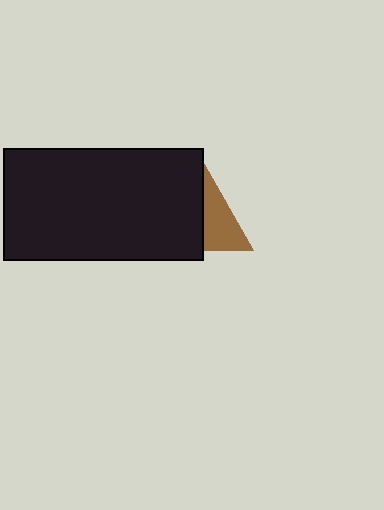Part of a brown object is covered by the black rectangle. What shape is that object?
It is a triangle.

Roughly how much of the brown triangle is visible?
A small part of it is visible (roughly 44%).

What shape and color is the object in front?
The object in front is a black rectangle.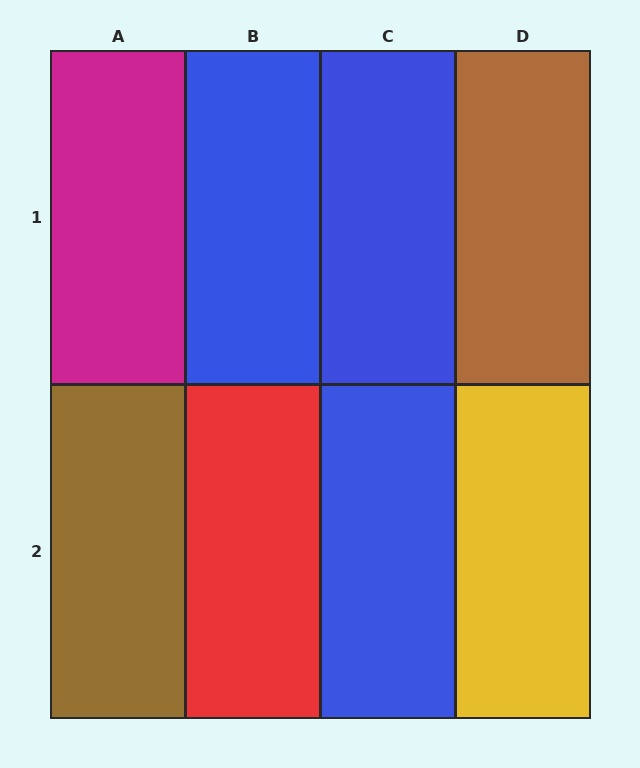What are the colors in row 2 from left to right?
Brown, red, blue, yellow.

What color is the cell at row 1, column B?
Blue.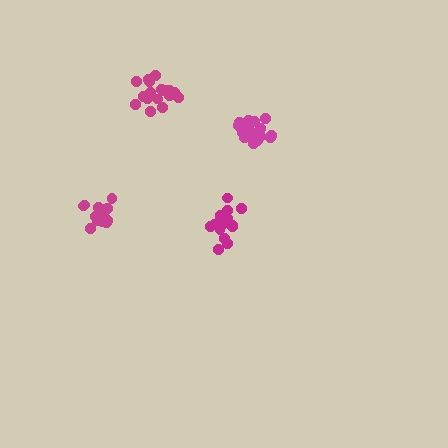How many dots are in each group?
Group 1: 19 dots, Group 2: 15 dots, Group 3: 18 dots, Group 4: 14 dots (66 total).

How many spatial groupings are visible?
There are 4 spatial groupings.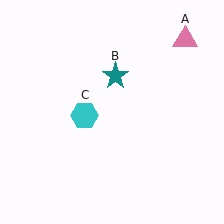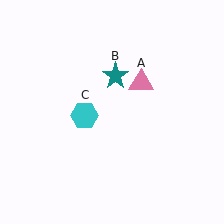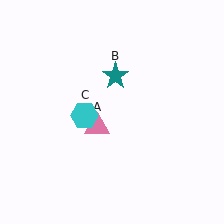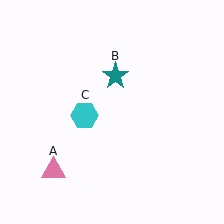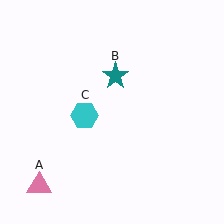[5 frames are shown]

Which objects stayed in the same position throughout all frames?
Teal star (object B) and cyan hexagon (object C) remained stationary.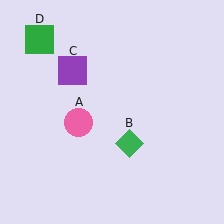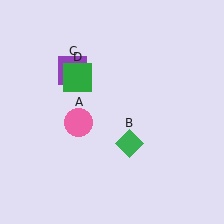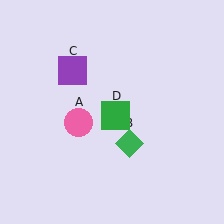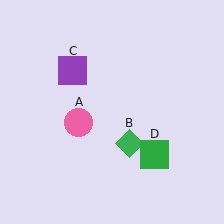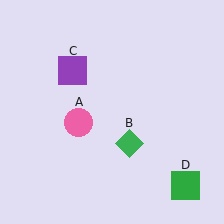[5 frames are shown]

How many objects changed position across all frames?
1 object changed position: green square (object D).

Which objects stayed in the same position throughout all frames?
Pink circle (object A) and green diamond (object B) and purple square (object C) remained stationary.